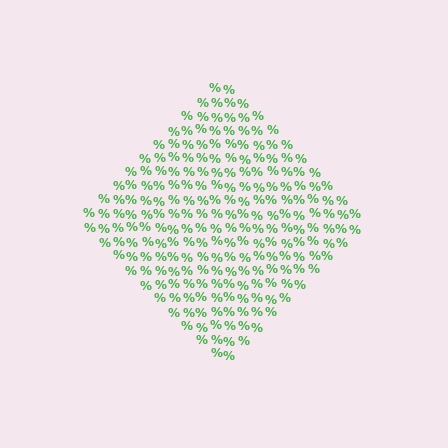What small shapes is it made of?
It is made of small percent signs.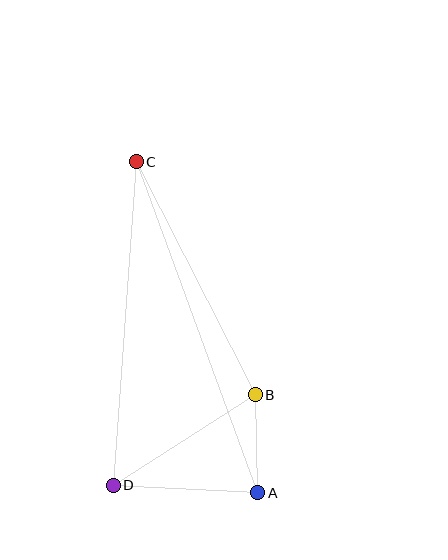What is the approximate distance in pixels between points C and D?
The distance between C and D is approximately 324 pixels.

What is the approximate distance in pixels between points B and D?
The distance between B and D is approximately 168 pixels.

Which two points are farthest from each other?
Points A and C are farthest from each other.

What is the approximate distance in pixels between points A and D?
The distance between A and D is approximately 145 pixels.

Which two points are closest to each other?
Points A and B are closest to each other.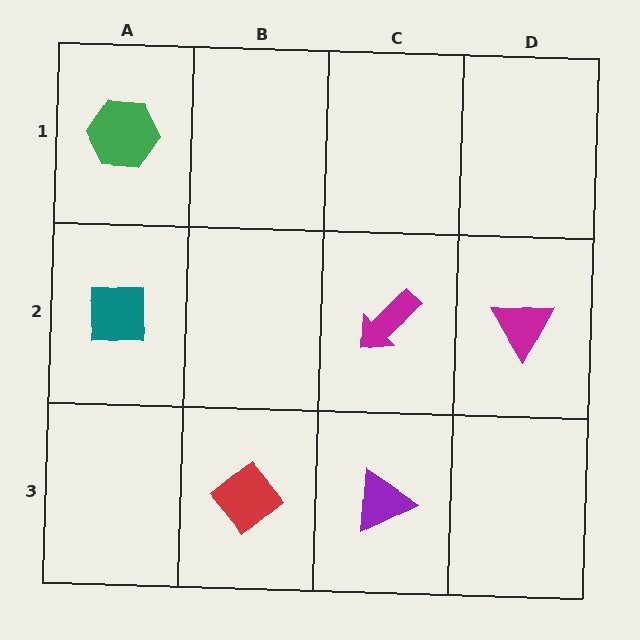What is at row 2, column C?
A magenta arrow.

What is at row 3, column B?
A red diamond.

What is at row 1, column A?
A green hexagon.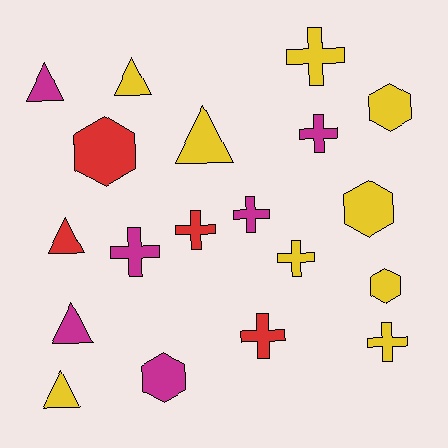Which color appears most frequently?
Yellow, with 9 objects.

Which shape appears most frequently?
Cross, with 8 objects.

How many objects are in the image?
There are 19 objects.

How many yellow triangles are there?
There are 3 yellow triangles.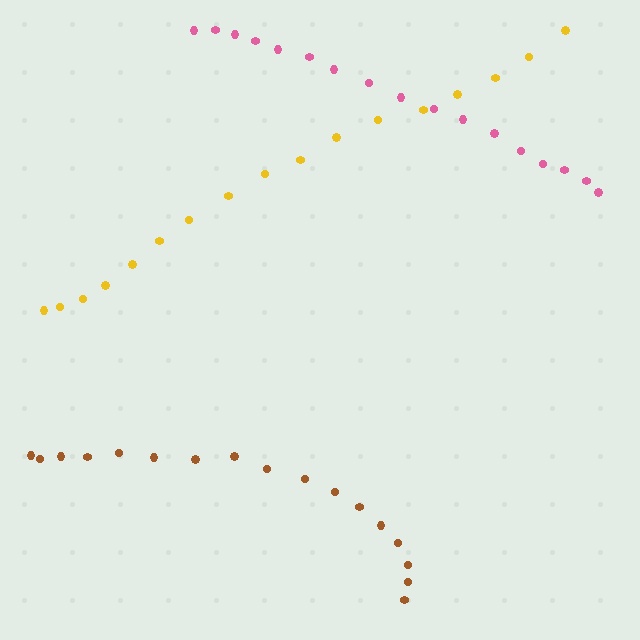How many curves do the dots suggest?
There are 3 distinct paths.